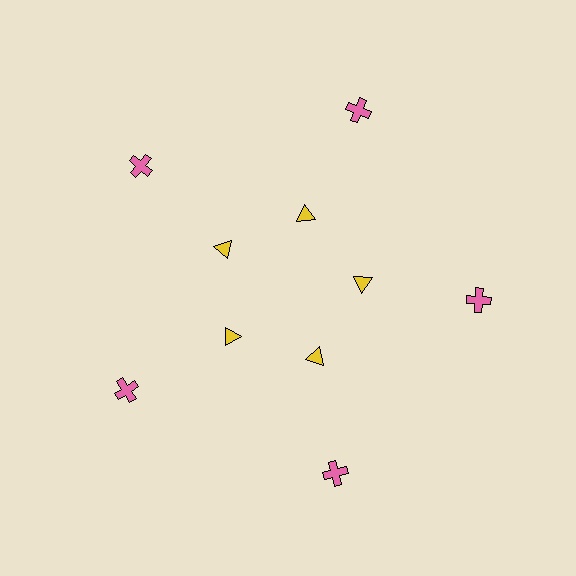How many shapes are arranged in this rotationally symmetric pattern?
There are 10 shapes, arranged in 5 groups of 2.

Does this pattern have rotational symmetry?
Yes, this pattern has 5-fold rotational symmetry. It looks the same after rotating 72 degrees around the center.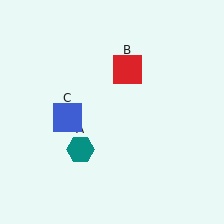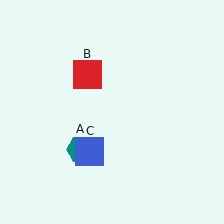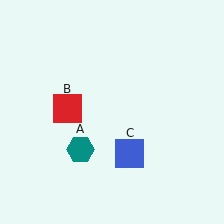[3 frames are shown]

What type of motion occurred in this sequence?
The red square (object B), blue square (object C) rotated counterclockwise around the center of the scene.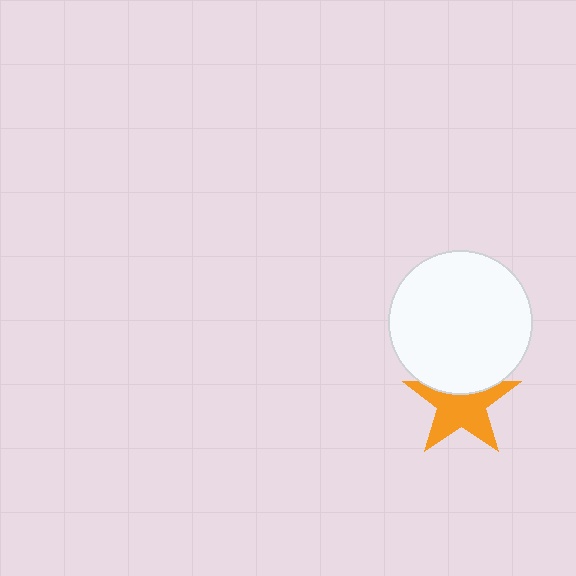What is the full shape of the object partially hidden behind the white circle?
The partially hidden object is an orange star.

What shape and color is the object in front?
The object in front is a white circle.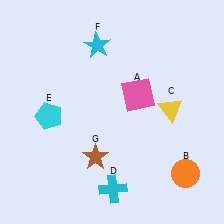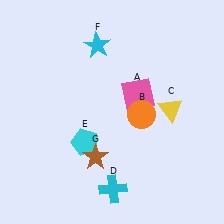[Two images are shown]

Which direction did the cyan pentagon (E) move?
The cyan pentagon (E) moved right.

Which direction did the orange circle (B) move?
The orange circle (B) moved up.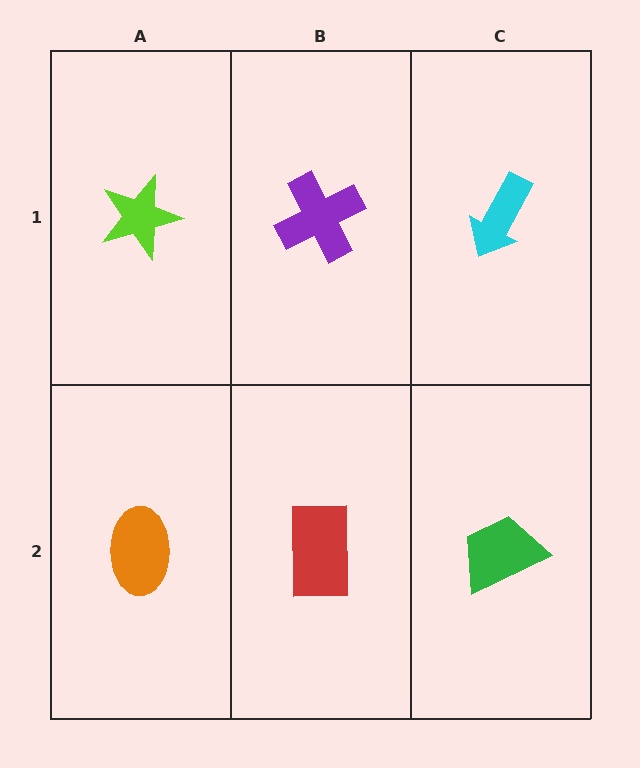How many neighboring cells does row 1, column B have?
3.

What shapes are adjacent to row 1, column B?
A red rectangle (row 2, column B), a lime star (row 1, column A), a cyan arrow (row 1, column C).